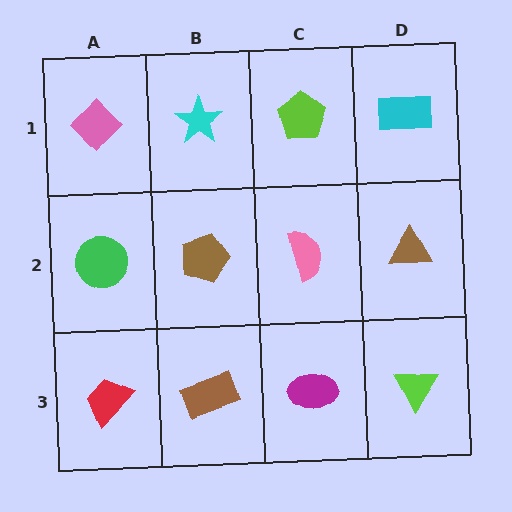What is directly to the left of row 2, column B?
A green circle.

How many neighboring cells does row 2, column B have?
4.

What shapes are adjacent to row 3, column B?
A brown pentagon (row 2, column B), a red trapezoid (row 3, column A), a magenta ellipse (row 3, column C).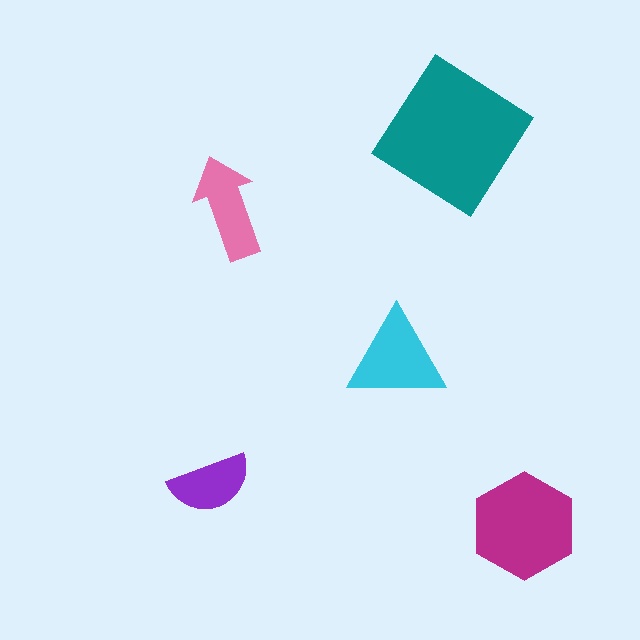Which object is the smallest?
The purple semicircle.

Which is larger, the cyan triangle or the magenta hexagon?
The magenta hexagon.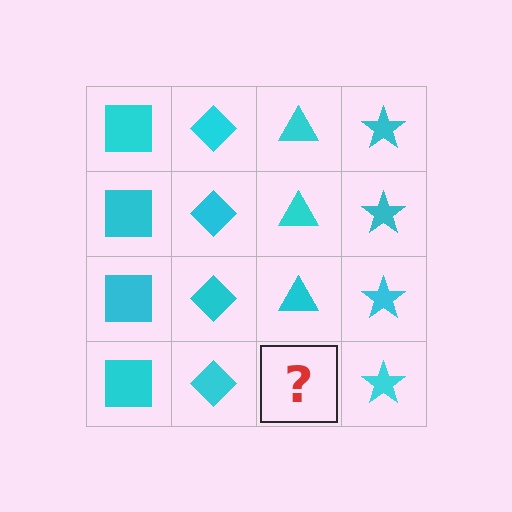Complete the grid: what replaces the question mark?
The question mark should be replaced with a cyan triangle.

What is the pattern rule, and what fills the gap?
The rule is that each column has a consistent shape. The gap should be filled with a cyan triangle.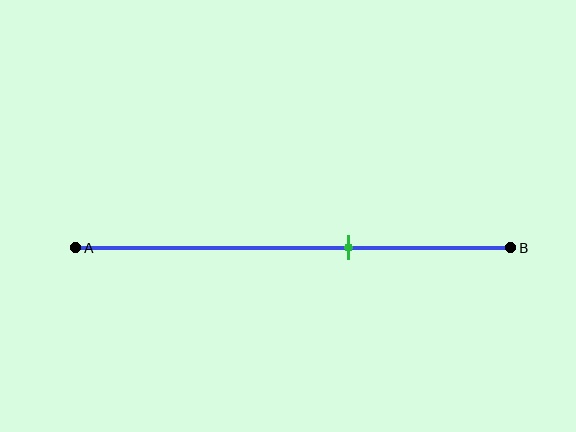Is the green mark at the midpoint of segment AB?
No, the mark is at about 65% from A, not at the 50% midpoint.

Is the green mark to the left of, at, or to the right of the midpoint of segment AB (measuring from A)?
The green mark is to the right of the midpoint of segment AB.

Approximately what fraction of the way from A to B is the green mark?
The green mark is approximately 65% of the way from A to B.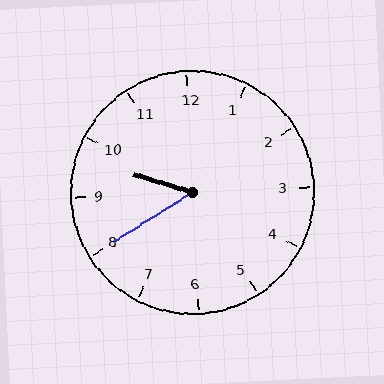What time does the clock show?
9:40.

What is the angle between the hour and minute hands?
Approximately 50 degrees.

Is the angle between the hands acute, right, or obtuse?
It is acute.